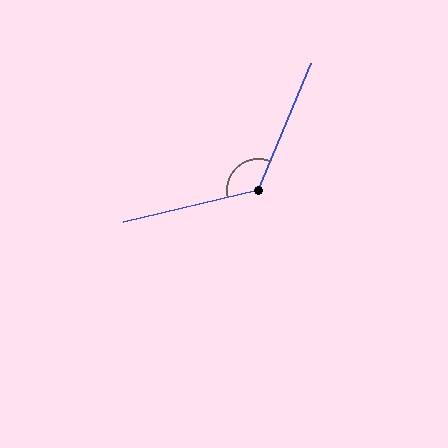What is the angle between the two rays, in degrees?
Approximately 126 degrees.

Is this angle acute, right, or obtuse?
It is obtuse.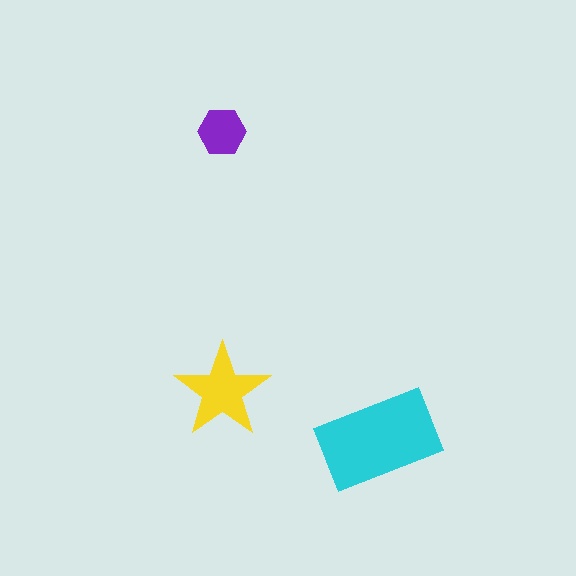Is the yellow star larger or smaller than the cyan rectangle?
Smaller.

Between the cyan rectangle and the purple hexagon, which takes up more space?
The cyan rectangle.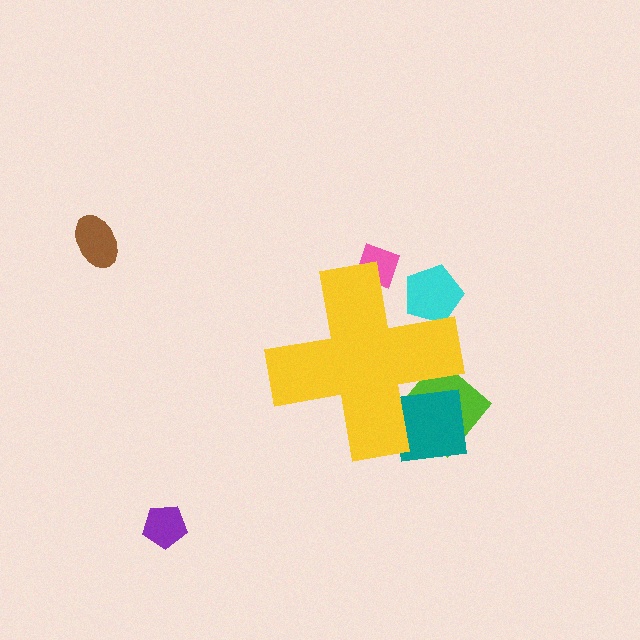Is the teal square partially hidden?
Yes, the teal square is partially hidden behind the yellow cross.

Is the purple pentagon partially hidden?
No, the purple pentagon is fully visible.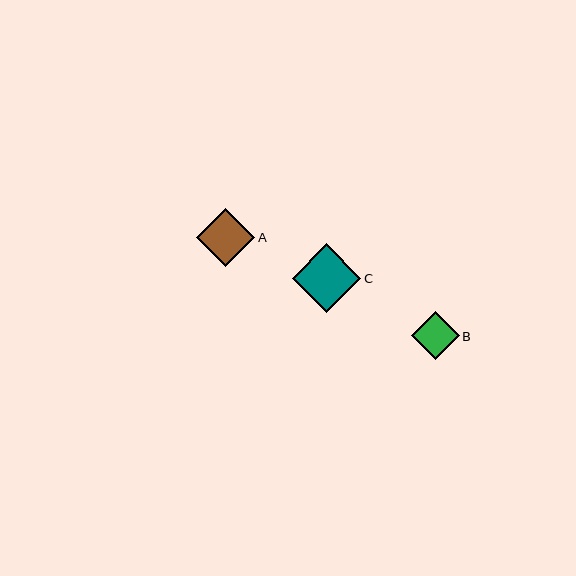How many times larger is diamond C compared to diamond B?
Diamond C is approximately 1.4 times the size of diamond B.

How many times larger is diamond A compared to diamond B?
Diamond A is approximately 1.2 times the size of diamond B.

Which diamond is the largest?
Diamond C is the largest with a size of approximately 68 pixels.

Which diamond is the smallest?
Diamond B is the smallest with a size of approximately 48 pixels.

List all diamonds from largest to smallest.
From largest to smallest: C, A, B.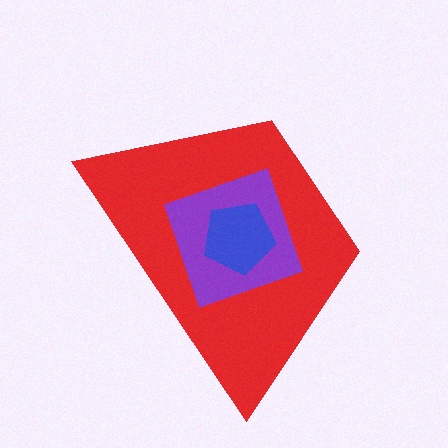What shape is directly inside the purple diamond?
The blue pentagon.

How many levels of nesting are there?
3.